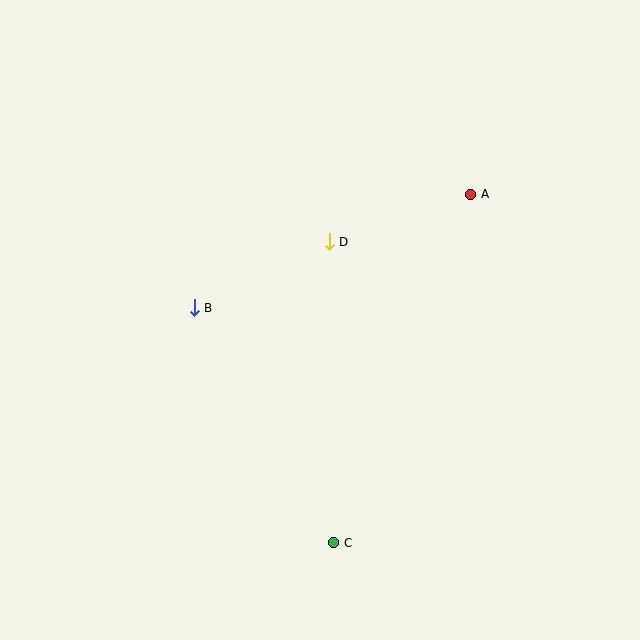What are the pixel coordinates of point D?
Point D is at (329, 242).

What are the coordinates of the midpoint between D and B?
The midpoint between D and B is at (262, 275).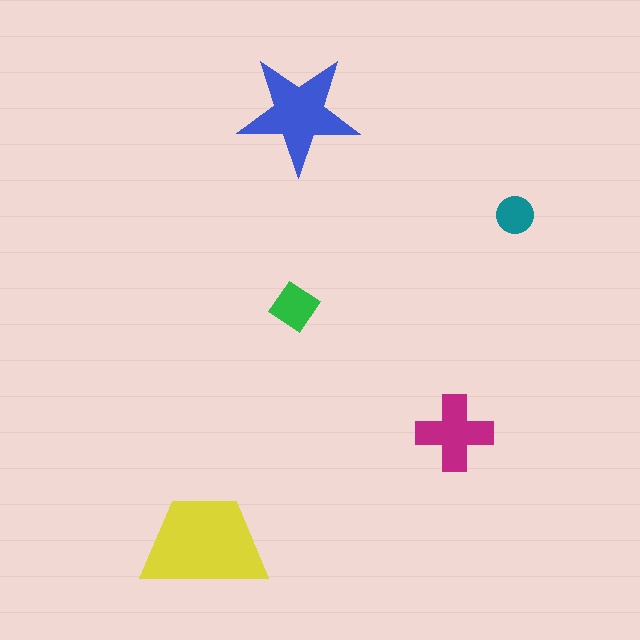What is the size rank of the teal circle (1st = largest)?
5th.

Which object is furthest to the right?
The teal circle is rightmost.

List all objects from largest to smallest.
The yellow trapezoid, the blue star, the magenta cross, the green diamond, the teal circle.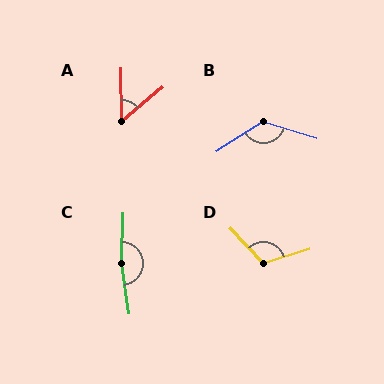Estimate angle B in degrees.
Approximately 130 degrees.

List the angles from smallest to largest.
A (52°), D (115°), B (130°), C (170°).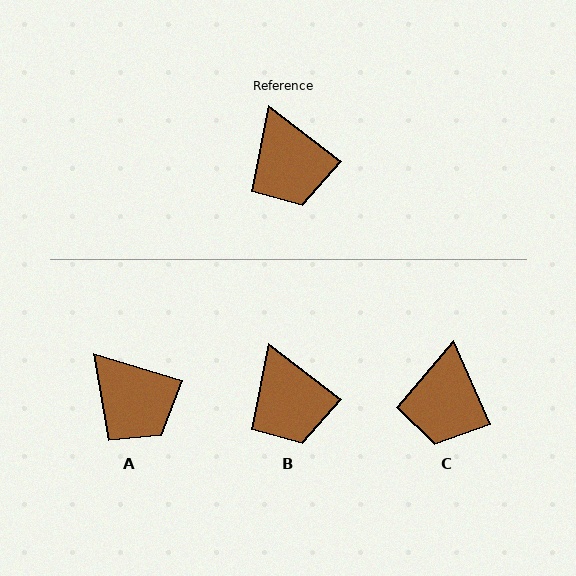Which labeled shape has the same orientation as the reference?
B.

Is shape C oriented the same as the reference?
No, it is off by about 29 degrees.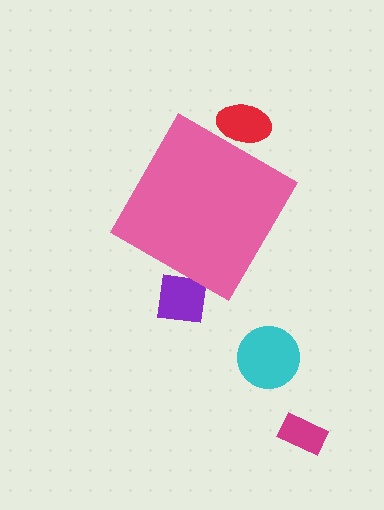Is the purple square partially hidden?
Yes, the purple square is partially hidden behind the pink diamond.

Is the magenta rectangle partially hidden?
No, the magenta rectangle is fully visible.